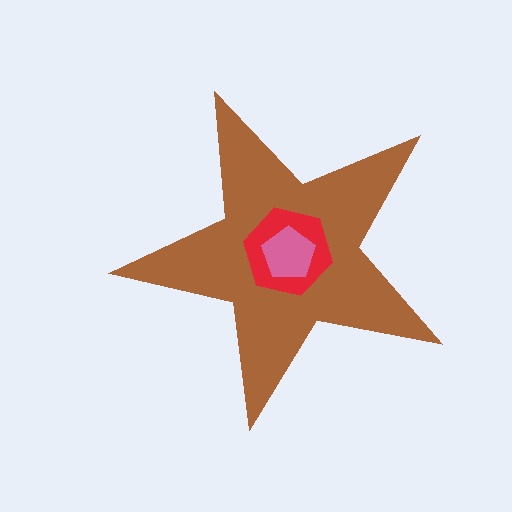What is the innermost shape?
The pink pentagon.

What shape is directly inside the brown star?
The red hexagon.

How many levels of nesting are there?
3.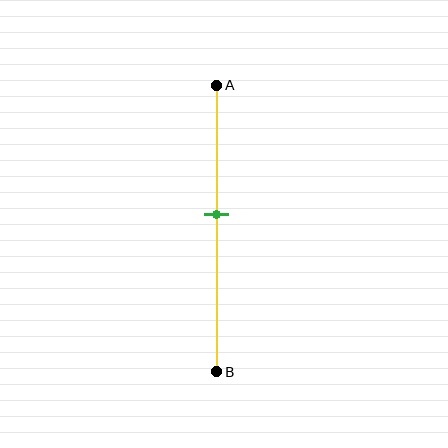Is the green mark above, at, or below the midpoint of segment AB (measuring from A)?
The green mark is above the midpoint of segment AB.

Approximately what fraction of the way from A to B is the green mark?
The green mark is approximately 45% of the way from A to B.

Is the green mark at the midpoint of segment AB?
No, the mark is at about 45% from A, not at the 50% midpoint.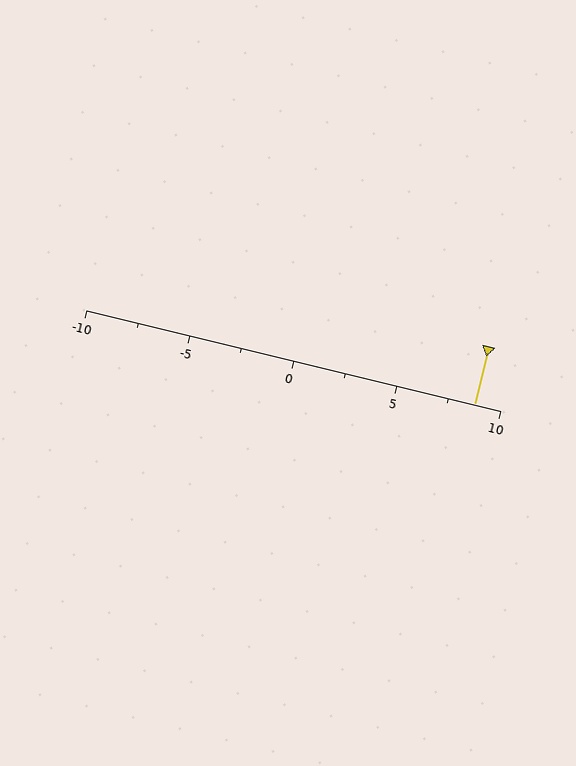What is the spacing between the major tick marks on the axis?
The major ticks are spaced 5 apart.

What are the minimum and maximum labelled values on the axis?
The axis runs from -10 to 10.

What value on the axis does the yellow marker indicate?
The marker indicates approximately 8.8.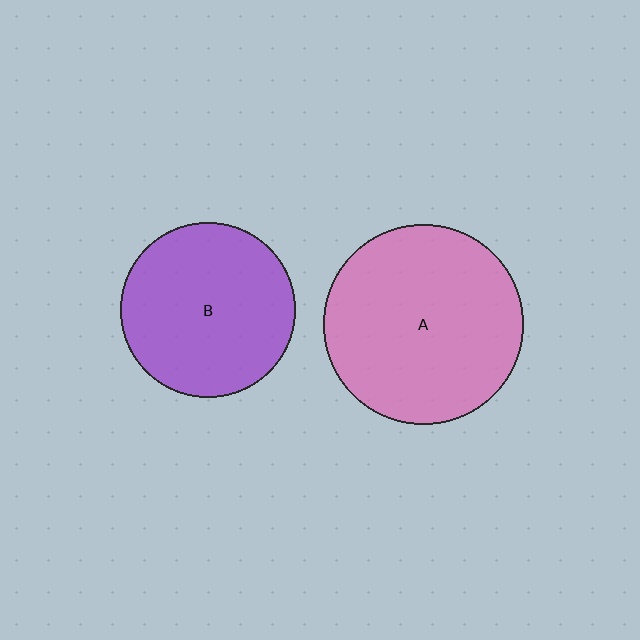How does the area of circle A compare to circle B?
Approximately 1.3 times.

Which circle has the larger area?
Circle A (pink).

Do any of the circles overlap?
No, none of the circles overlap.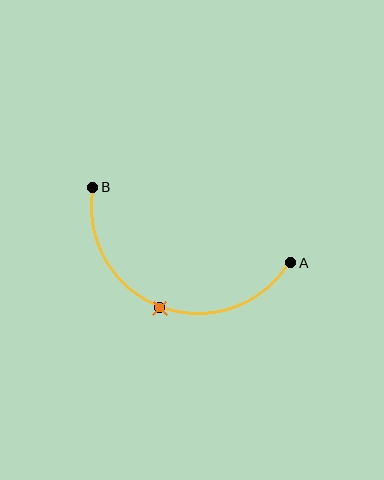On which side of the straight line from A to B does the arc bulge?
The arc bulges below the straight line connecting A and B.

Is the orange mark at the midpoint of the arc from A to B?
Yes. The orange mark lies on the arc at equal arc-length from both A and B — it is the arc midpoint.